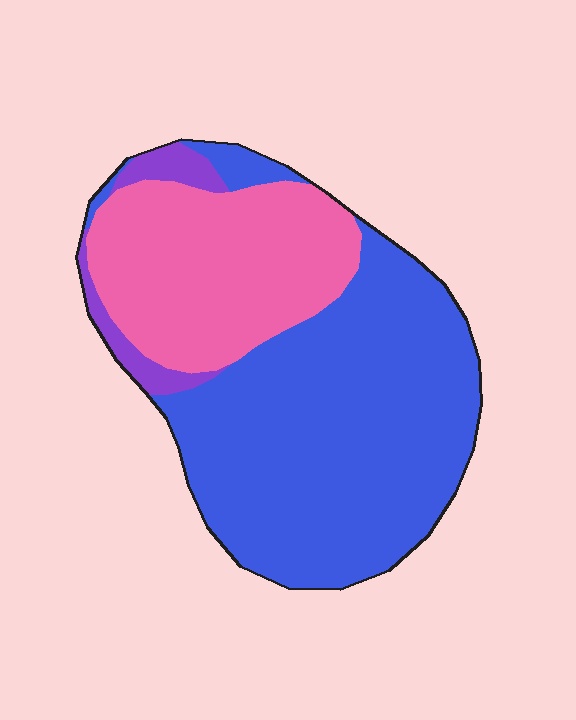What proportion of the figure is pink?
Pink covers roughly 30% of the figure.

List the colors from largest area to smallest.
From largest to smallest: blue, pink, purple.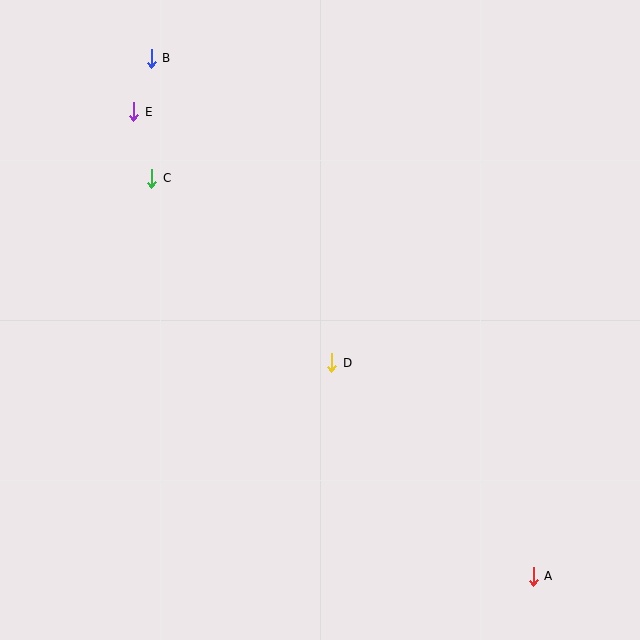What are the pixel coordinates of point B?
Point B is at (151, 58).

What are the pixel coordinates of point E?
Point E is at (134, 112).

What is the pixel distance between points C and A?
The distance between C and A is 552 pixels.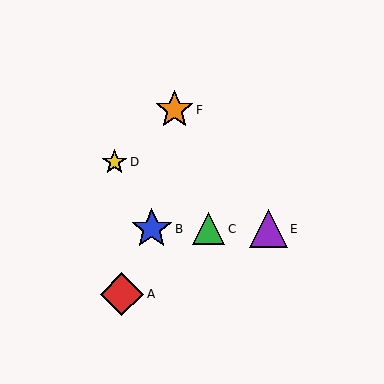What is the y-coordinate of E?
Object E is at y≈229.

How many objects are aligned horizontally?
3 objects (B, C, E) are aligned horizontally.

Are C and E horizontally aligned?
Yes, both are at y≈229.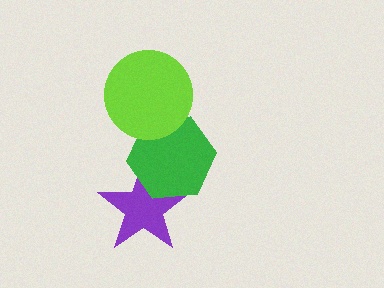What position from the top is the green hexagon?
The green hexagon is 2nd from the top.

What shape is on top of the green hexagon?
The lime circle is on top of the green hexagon.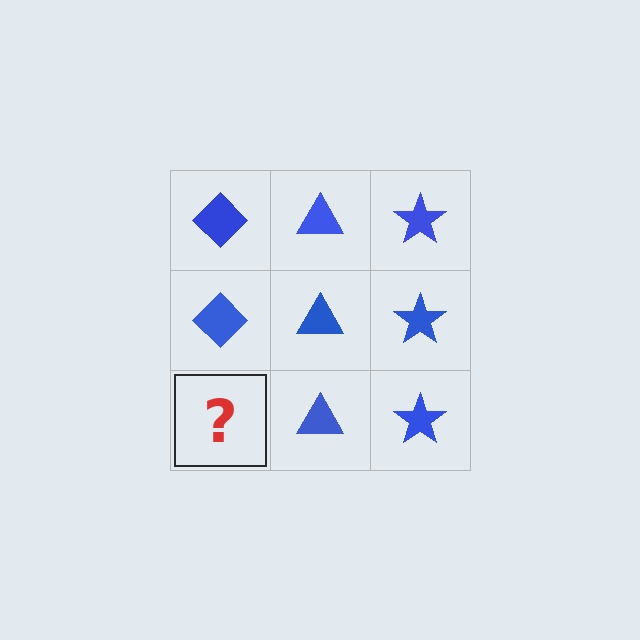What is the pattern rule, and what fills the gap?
The rule is that each column has a consistent shape. The gap should be filled with a blue diamond.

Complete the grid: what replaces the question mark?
The question mark should be replaced with a blue diamond.